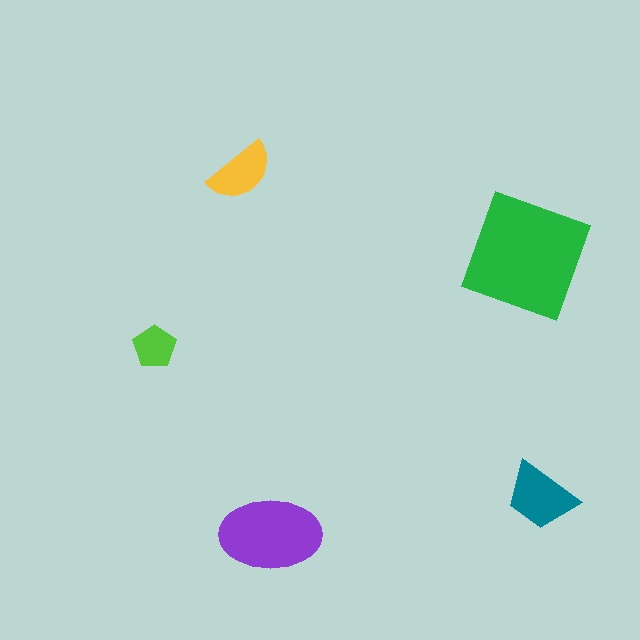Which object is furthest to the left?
The lime pentagon is leftmost.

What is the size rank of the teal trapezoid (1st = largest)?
3rd.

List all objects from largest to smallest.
The green square, the purple ellipse, the teal trapezoid, the yellow semicircle, the lime pentagon.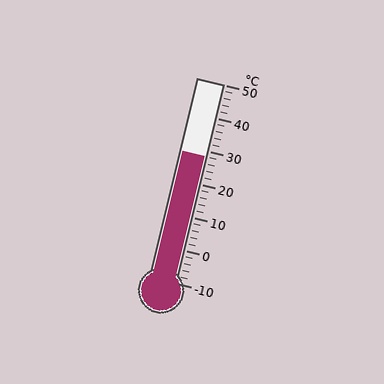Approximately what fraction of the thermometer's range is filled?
The thermometer is filled to approximately 65% of its range.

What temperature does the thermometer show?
The thermometer shows approximately 28°C.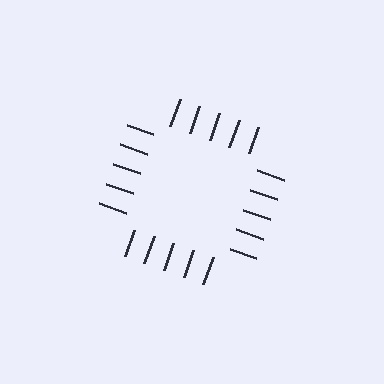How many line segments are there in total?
20 — 5 along each of the 4 edges.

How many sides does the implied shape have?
4 sides — the line-ends trace a square.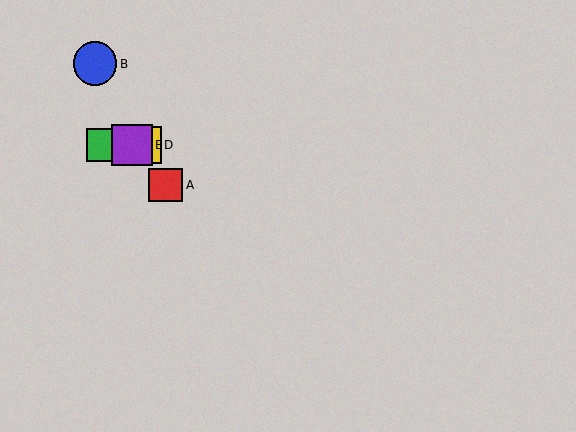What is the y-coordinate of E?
Object E is at y≈145.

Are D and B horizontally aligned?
No, D is at y≈145 and B is at y≈64.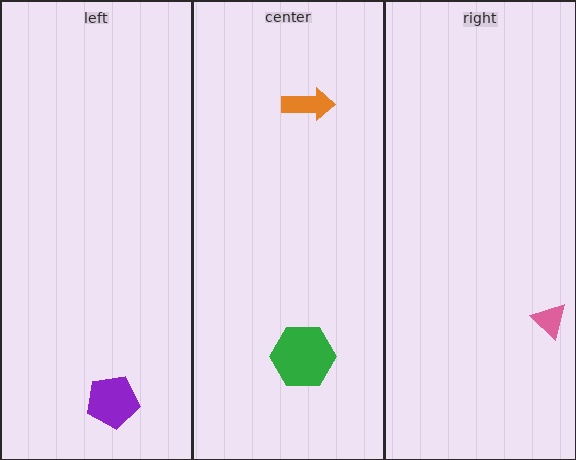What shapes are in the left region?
The purple pentagon.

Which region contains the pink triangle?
The right region.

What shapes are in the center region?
The green hexagon, the orange arrow.